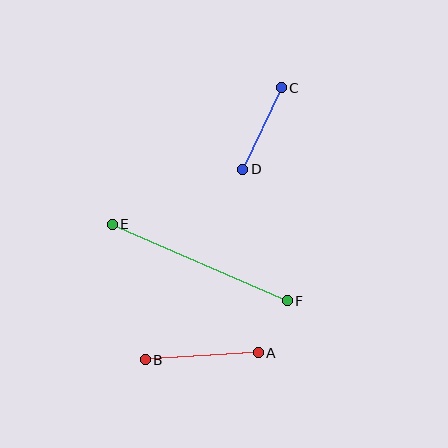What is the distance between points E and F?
The distance is approximately 191 pixels.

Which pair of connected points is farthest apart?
Points E and F are farthest apart.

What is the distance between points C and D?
The distance is approximately 90 pixels.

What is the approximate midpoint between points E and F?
The midpoint is at approximately (200, 263) pixels.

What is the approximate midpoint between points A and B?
The midpoint is at approximately (202, 356) pixels.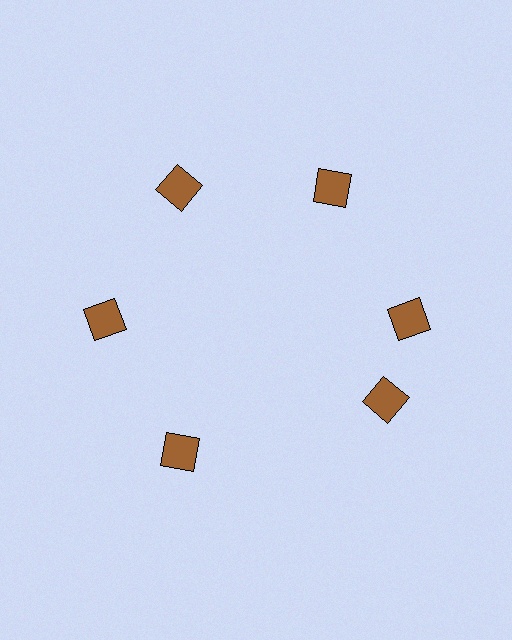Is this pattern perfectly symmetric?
No. The 6 brown diamonds are arranged in a ring, but one element near the 5 o'clock position is rotated out of alignment along the ring, breaking the 6-fold rotational symmetry.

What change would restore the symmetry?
The symmetry would be restored by rotating it back into even spacing with its neighbors so that all 6 diamonds sit at equal angles and equal distance from the center.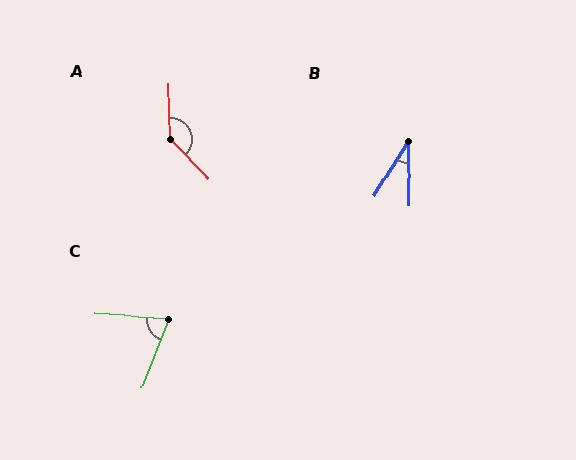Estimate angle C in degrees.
Approximately 72 degrees.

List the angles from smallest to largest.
B (33°), C (72°), A (137°).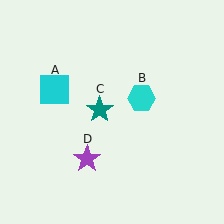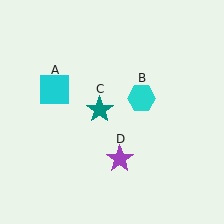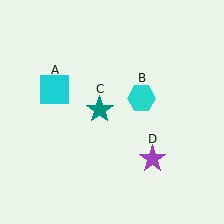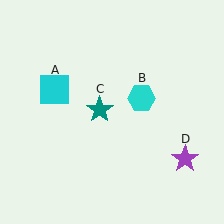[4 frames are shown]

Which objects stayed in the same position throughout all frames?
Cyan square (object A) and cyan hexagon (object B) and teal star (object C) remained stationary.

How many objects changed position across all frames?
1 object changed position: purple star (object D).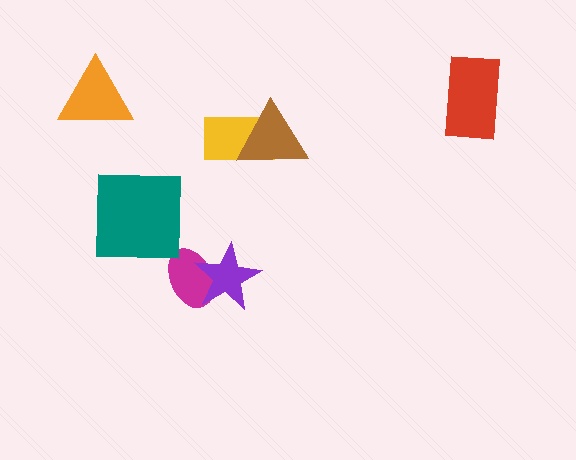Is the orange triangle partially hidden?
No, no other shape covers it.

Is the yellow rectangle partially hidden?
Yes, it is partially covered by another shape.